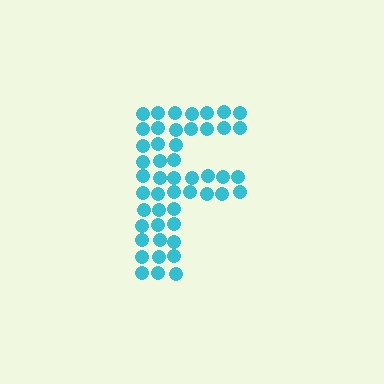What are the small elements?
The small elements are circles.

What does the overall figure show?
The overall figure shows the letter F.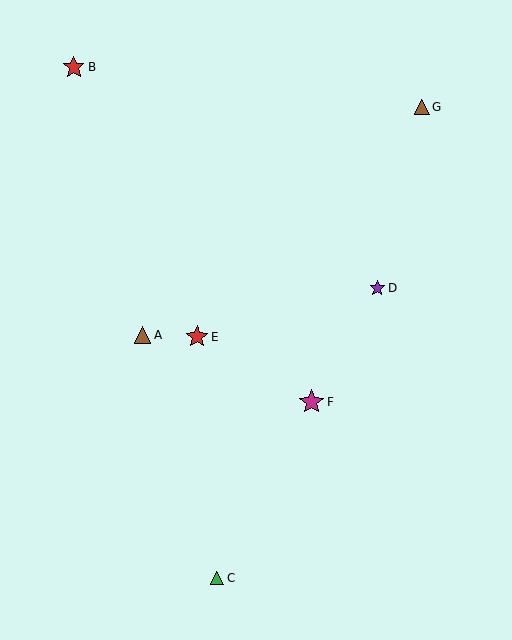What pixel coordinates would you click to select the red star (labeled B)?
Click at (74, 67) to select the red star B.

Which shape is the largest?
The magenta star (labeled F) is the largest.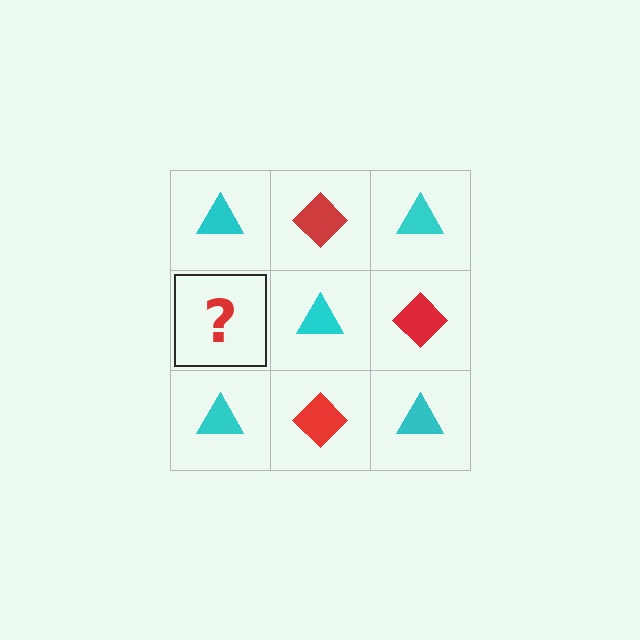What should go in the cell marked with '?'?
The missing cell should contain a red diamond.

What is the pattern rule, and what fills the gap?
The rule is that it alternates cyan triangle and red diamond in a checkerboard pattern. The gap should be filled with a red diamond.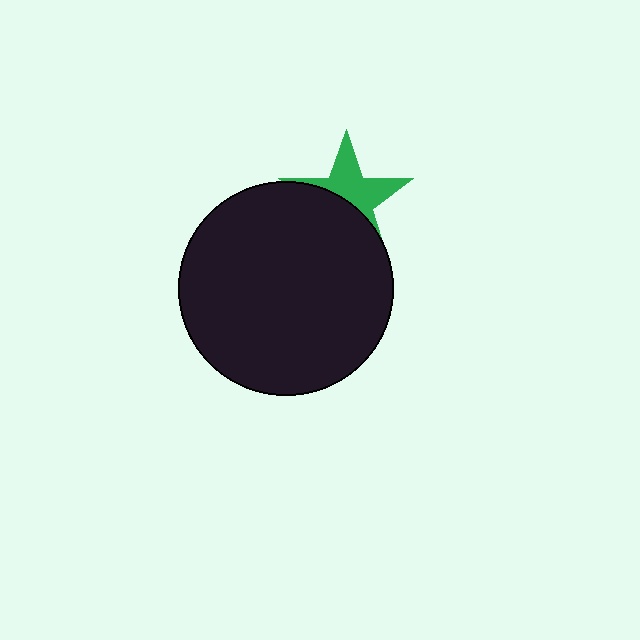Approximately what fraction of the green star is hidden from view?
Roughly 49% of the green star is hidden behind the black circle.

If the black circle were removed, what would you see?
You would see the complete green star.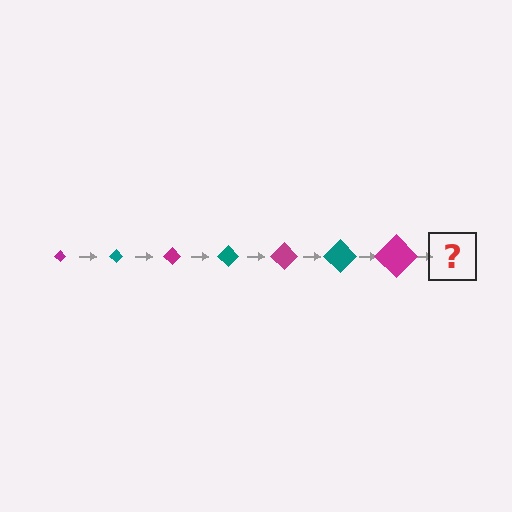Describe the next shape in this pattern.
It should be a teal diamond, larger than the previous one.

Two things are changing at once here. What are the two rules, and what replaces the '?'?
The two rules are that the diamond grows larger each step and the color cycles through magenta and teal. The '?' should be a teal diamond, larger than the previous one.